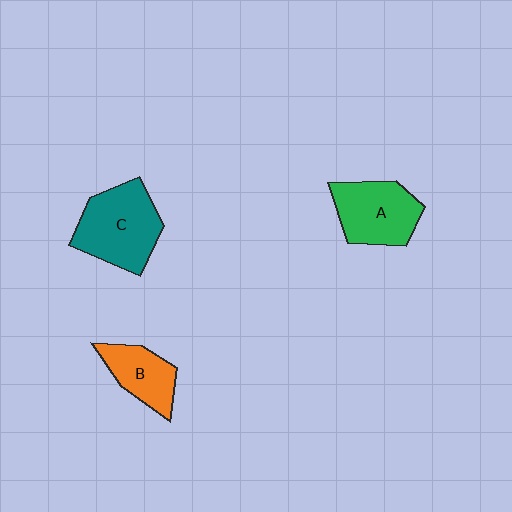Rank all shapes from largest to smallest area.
From largest to smallest: C (teal), A (green), B (orange).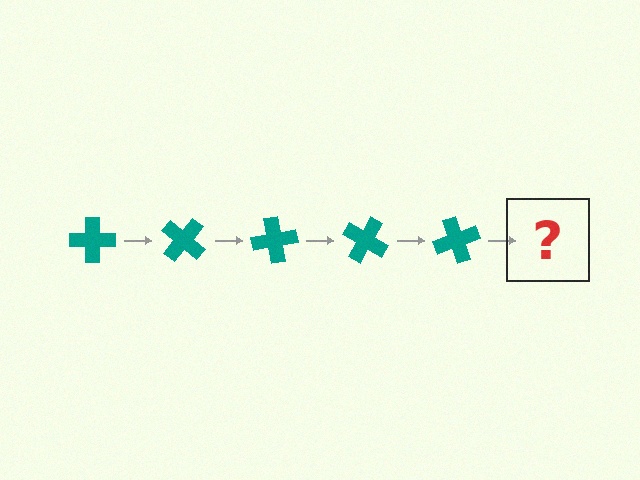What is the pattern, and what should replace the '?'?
The pattern is that the cross rotates 40 degrees each step. The '?' should be a teal cross rotated 200 degrees.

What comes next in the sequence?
The next element should be a teal cross rotated 200 degrees.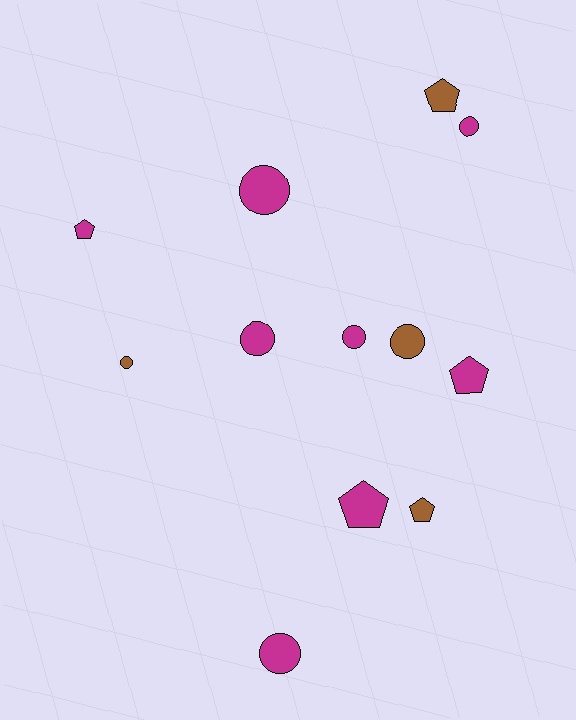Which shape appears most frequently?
Circle, with 7 objects.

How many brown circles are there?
There are 2 brown circles.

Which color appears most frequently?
Magenta, with 8 objects.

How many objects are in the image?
There are 12 objects.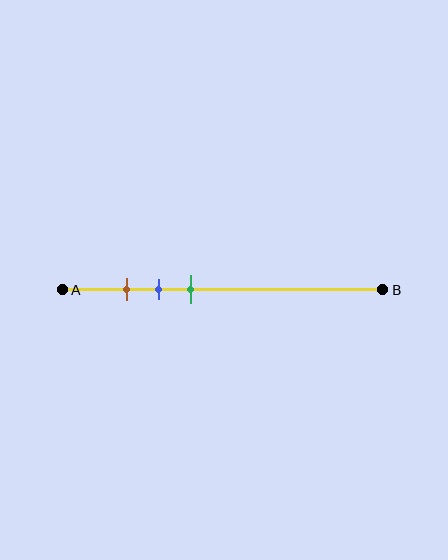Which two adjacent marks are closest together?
The brown and blue marks are the closest adjacent pair.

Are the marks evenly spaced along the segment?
Yes, the marks are approximately evenly spaced.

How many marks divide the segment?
There are 3 marks dividing the segment.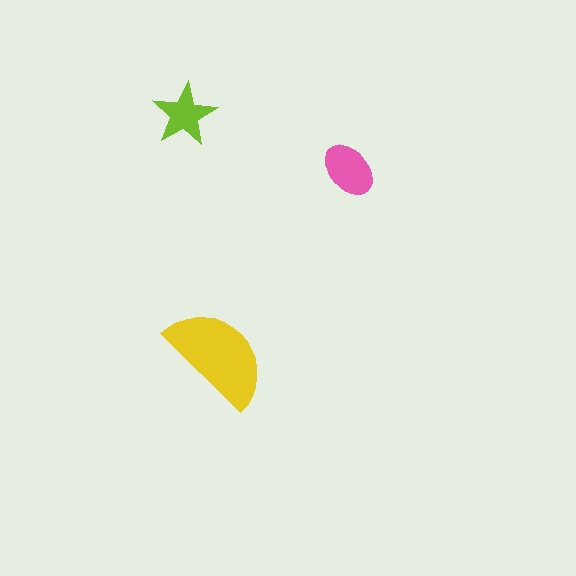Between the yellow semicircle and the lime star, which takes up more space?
The yellow semicircle.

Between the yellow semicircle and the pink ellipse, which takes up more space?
The yellow semicircle.